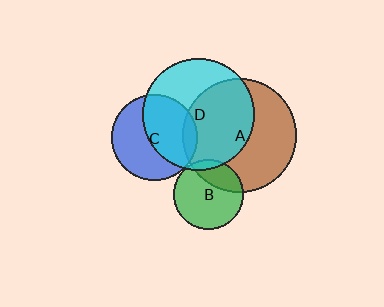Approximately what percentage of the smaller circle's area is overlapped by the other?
Approximately 10%.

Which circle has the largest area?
Circle A (brown).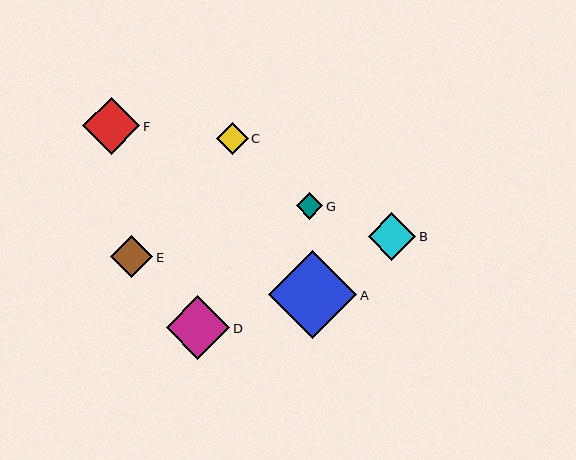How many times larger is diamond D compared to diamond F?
Diamond D is approximately 1.1 times the size of diamond F.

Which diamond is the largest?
Diamond A is the largest with a size of approximately 88 pixels.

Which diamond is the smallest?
Diamond G is the smallest with a size of approximately 26 pixels.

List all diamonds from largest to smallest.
From largest to smallest: A, D, F, B, E, C, G.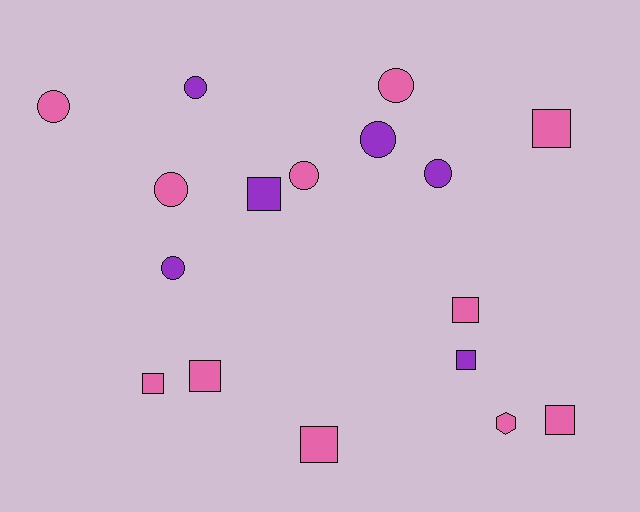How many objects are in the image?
There are 17 objects.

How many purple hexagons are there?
There are no purple hexagons.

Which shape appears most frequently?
Circle, with 8 objects.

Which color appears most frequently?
Pink, with 11 objects.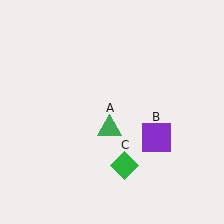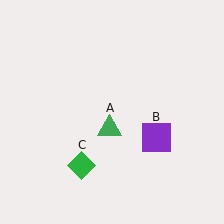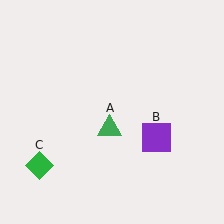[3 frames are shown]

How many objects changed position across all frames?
1 object changed position: green diamond (object C).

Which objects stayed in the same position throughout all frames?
Green triangle (object A) and purple square (object B) remained stationary.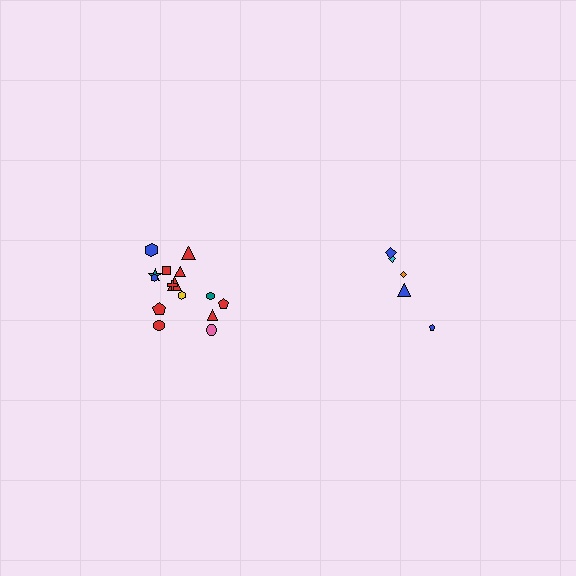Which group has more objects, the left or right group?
The left group.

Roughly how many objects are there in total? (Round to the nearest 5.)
Roughly 20 objects in total.